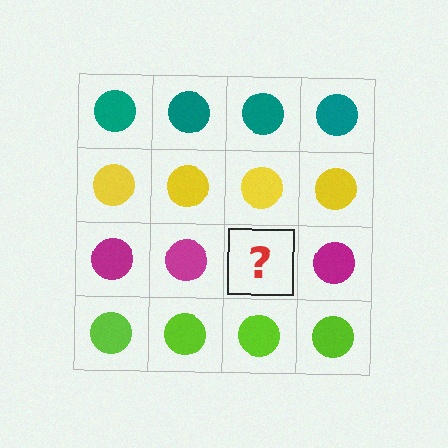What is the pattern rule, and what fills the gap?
The rule is that each row has a consistent color. The gap should be filled with a magenta circle.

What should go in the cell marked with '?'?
The missing cell should contain a magenta circle.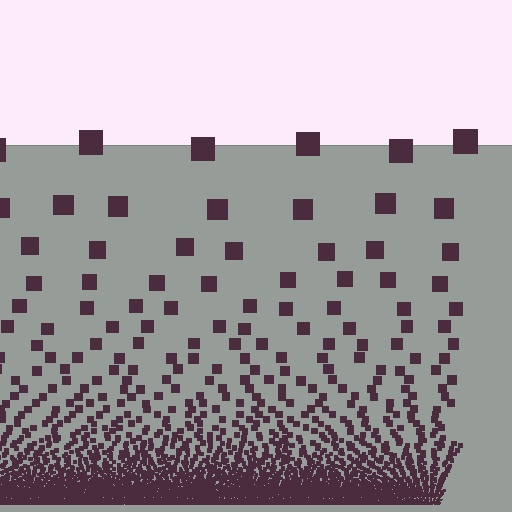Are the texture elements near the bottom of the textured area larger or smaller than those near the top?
Smaller. The gradient is inverted — elements near the bottom are smaller and denser.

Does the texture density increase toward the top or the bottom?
Density increases toward the bottom.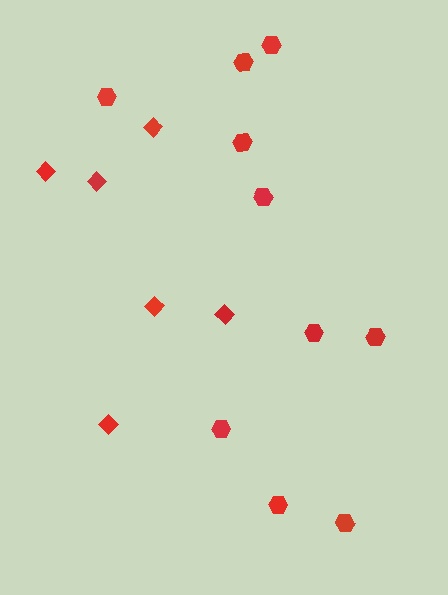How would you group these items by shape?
There are 2 groups: one group of diamonds (6) and one group of hexagons (10).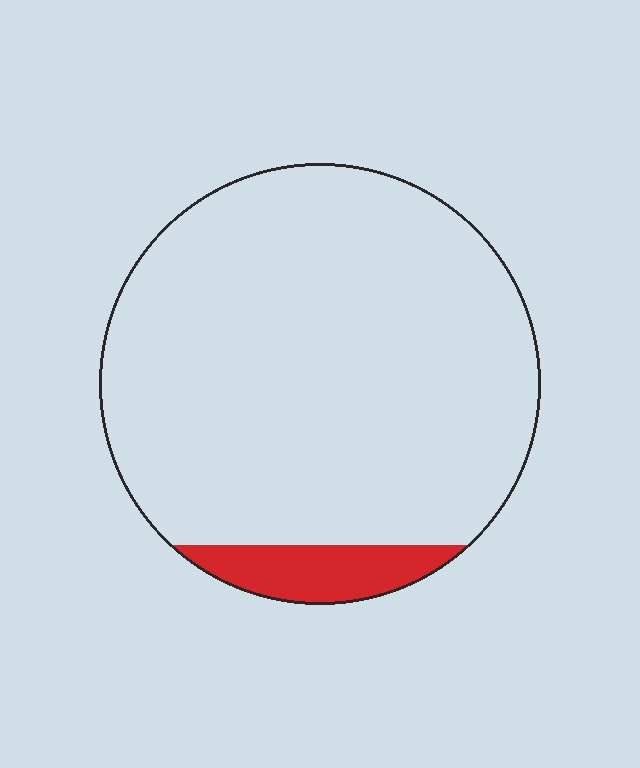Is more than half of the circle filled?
No.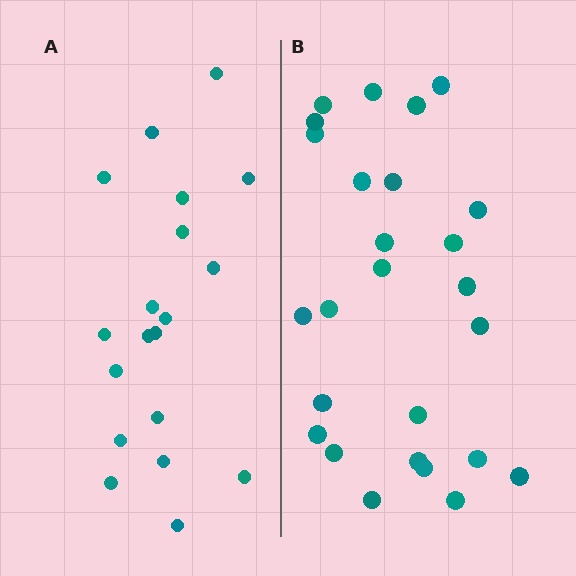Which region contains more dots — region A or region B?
Region B (the right region) has more dots.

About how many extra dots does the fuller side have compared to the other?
Region B has roughly 8 or so more dots than region A.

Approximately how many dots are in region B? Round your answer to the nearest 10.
About 30 dots. (The exact count is 26, which rounds to 30.)